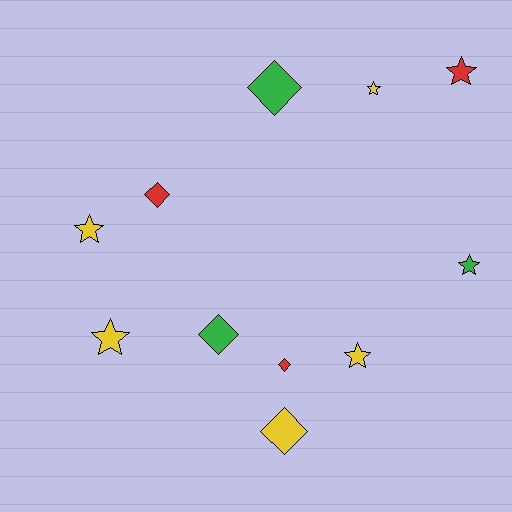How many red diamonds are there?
There are 2 red diamonds.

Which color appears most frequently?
Yellow, with 5 objects.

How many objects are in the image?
There are 11 objects.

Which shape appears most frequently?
Star, with 6 objects.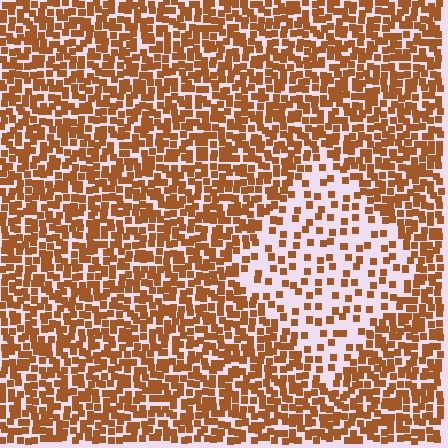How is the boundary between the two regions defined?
The boundary is defined by a change in element density (approximately 2.6x ratio). All elements are the same color, size, and shape.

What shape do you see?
I see a diamond.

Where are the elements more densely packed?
The elements are more densely packed outside the diamond boundary.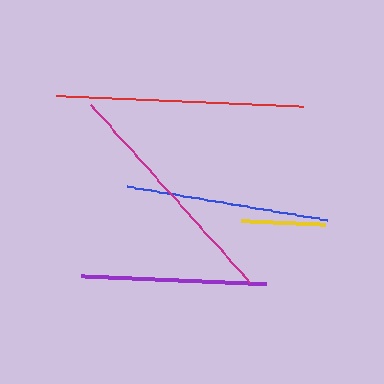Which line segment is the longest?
The red line is the longest at approximately 247 pixels.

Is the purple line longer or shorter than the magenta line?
The magenta line is longer than the purple line.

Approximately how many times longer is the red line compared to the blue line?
The red line is approximately 1.2 times the length of the blue line.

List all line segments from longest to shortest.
From longest to shortest: red, magenta, blue, purple, yellow.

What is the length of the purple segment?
The purple segment is approximately 185 pixels long.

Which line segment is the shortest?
The yellow line is the shortest at approximately 84 pixels.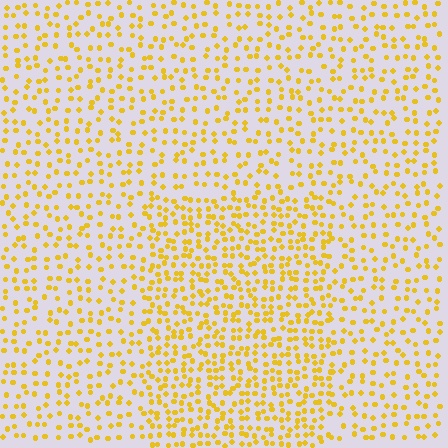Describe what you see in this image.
The image contains small yellow elements arranged at two different densities. A rectangle-shaped region is visible where the elements are more densely packed than the surrounding area.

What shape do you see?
I see a rectangle.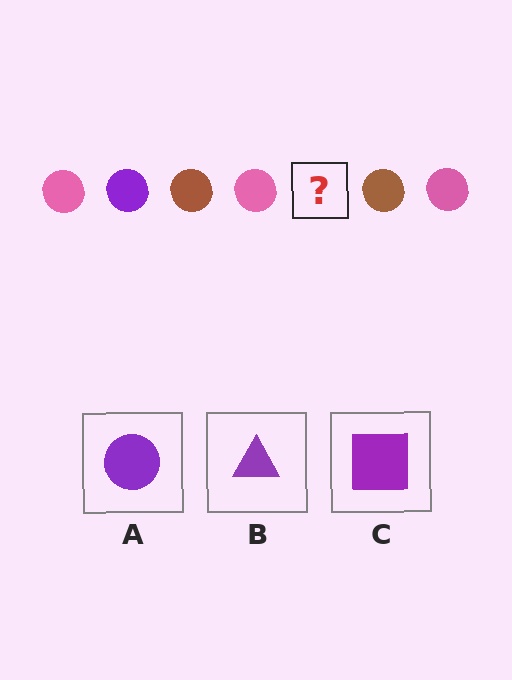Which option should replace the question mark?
Option A.